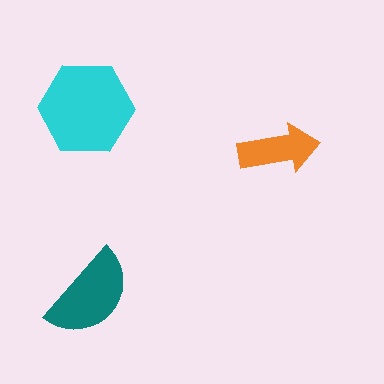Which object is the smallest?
The orange arrow.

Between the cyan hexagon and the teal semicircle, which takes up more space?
The cyan hexagon.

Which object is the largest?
The cyan hexagon.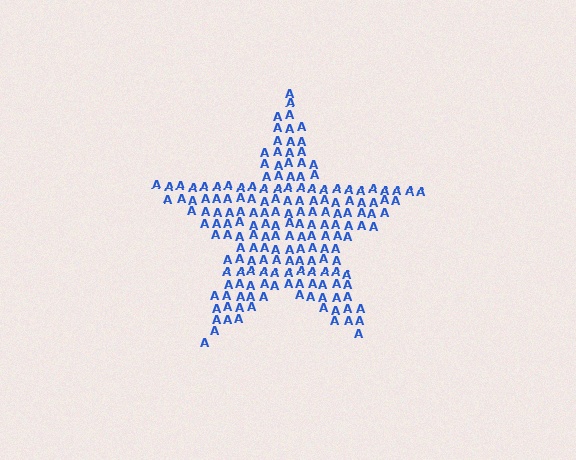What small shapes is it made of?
It is made of small letter A's.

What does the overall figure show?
The overall figure shows a star.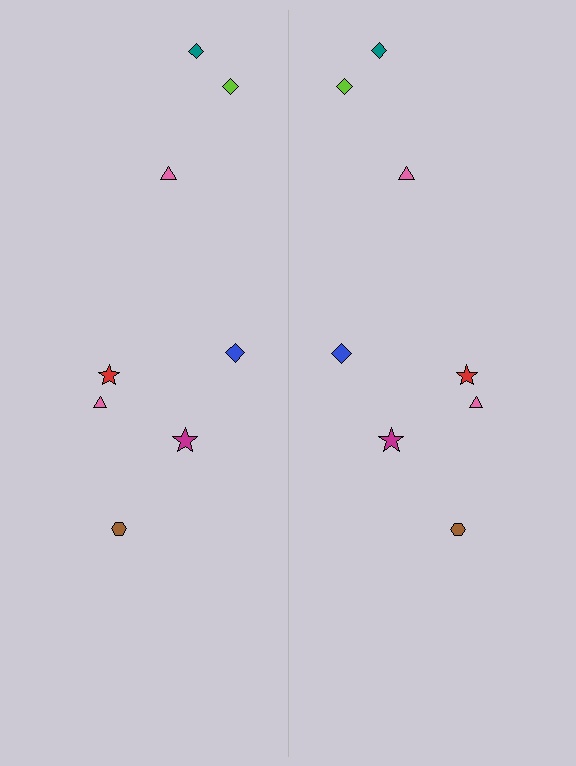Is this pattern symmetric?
Yes, this pattern has bilateral (reflection) symmetry.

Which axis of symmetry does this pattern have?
The pattern has a vertical axis of symmetry running through the center of the image.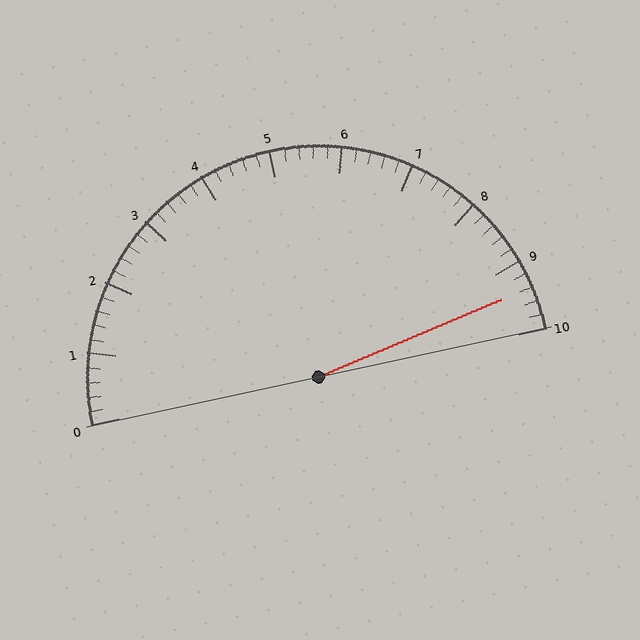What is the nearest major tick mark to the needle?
The nearest major tick mark is 9.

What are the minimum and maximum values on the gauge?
The gauge ranges from 0 to 10.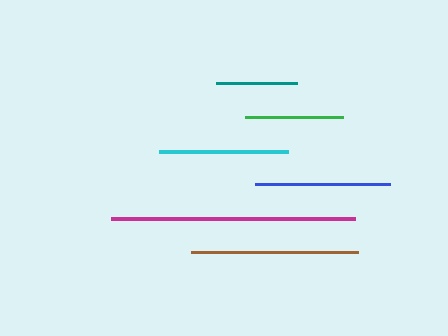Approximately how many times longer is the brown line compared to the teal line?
The brown line is approximately 2.1 times the length of the teal line.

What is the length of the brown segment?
The brown segment is approximately 167 pixels long.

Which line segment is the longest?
The magenta line is the longest at approximately 244 pixels.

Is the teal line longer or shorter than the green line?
The green line is longer than the teal line.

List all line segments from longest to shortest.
From longest to shortest: magenta, brown, blue, cyan, green, teal.